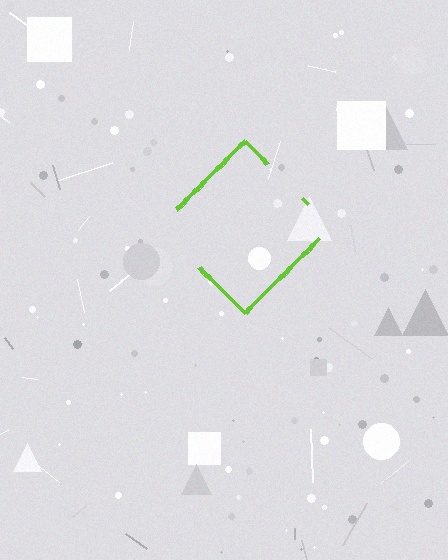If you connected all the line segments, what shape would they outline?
They would outline a diamond.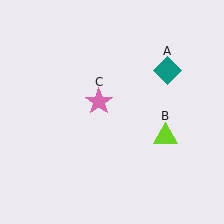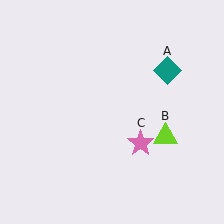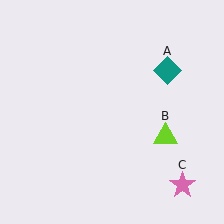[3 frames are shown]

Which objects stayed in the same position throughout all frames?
Teal diamond (object A) and lime triangle (object B) remained stationary.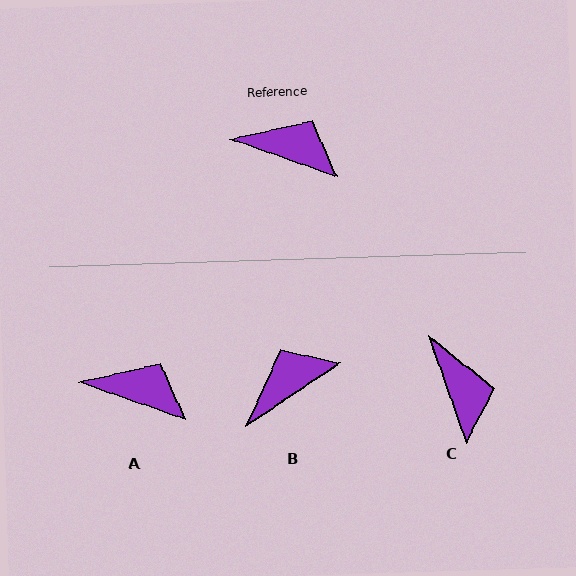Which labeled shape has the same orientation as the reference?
A.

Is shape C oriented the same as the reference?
No, it is off by about 51 degrees.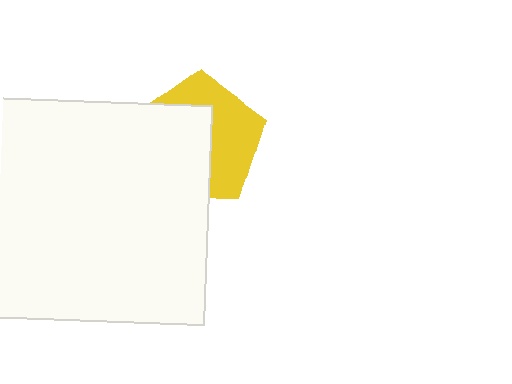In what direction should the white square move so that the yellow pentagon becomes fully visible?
The white square should move toward the lower-left. That is the shortest direction to clear the overlap and leave the yellow pentagon fully visible.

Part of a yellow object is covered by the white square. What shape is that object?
It is a pentagon.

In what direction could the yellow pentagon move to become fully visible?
The yellow pentagon could move toward the upper-right. That would shift it out from behind the white square entirely.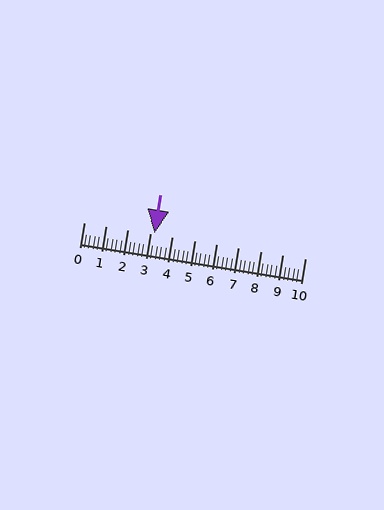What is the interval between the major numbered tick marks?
The major tick marks are spaced 1 units apart.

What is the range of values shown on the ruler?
The ruler shows values from 0 to 10.